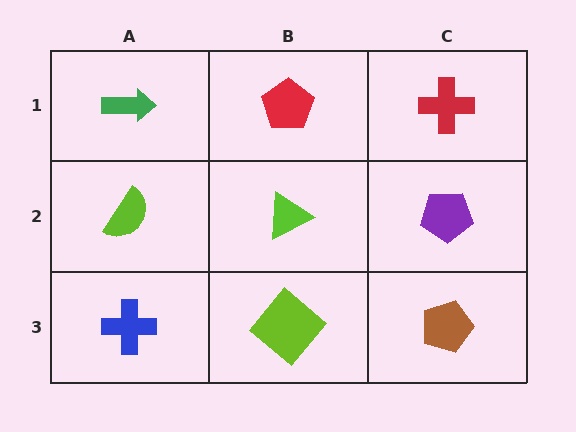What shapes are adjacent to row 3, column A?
A lime semicircle (row 2, column A), a lime diamond (row 3, column B).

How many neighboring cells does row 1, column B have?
3.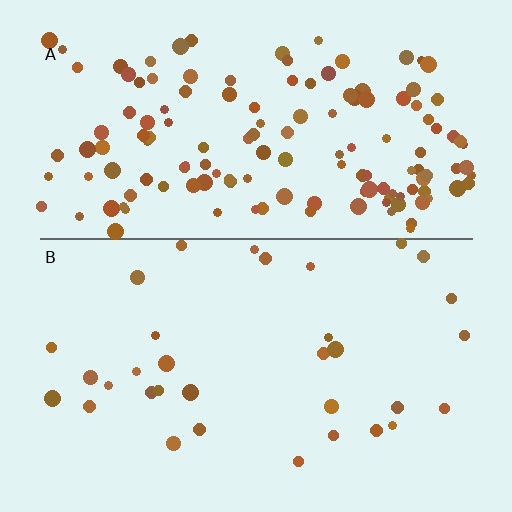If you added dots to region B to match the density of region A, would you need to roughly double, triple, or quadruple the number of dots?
Approximately quadruple.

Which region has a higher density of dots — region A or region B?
A (the top).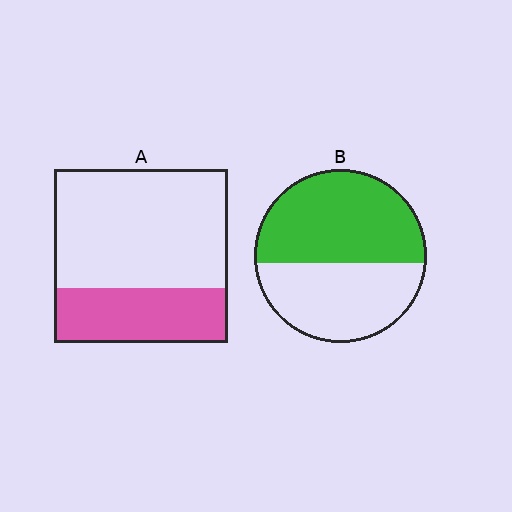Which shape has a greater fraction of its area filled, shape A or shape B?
Shape B.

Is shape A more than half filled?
No.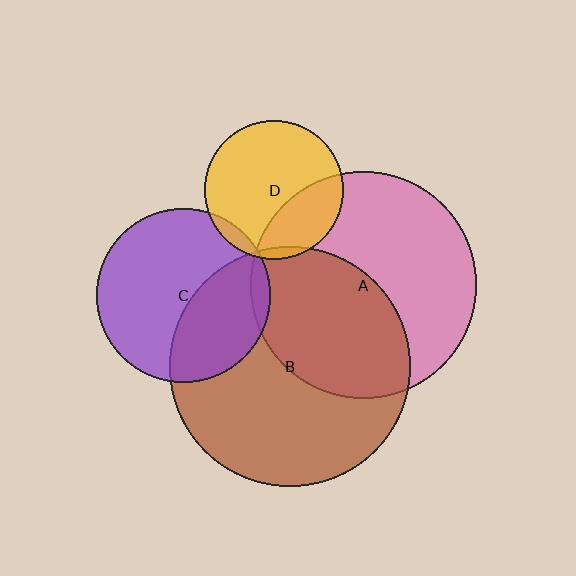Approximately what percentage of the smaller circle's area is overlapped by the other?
Approximately 5%.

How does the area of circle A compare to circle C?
Approximately 1.7 times.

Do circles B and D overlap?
Yes.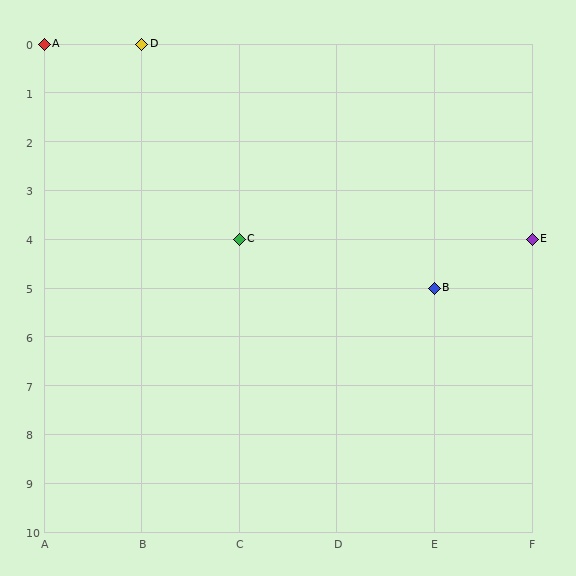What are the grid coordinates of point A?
Point A is at grid coordinates (A, 0).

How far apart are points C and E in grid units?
Points C and E are 3 columns apart.